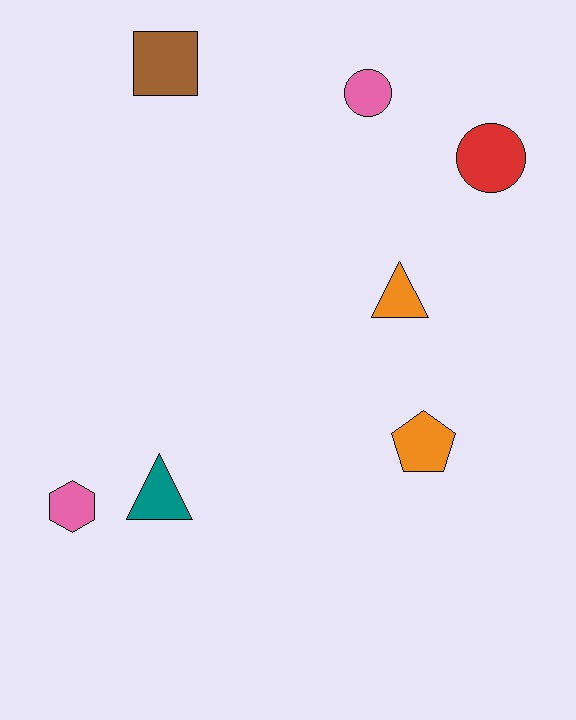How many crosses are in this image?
There are no crosses.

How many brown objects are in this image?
There is 1 brown object.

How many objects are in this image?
There are 7 objects.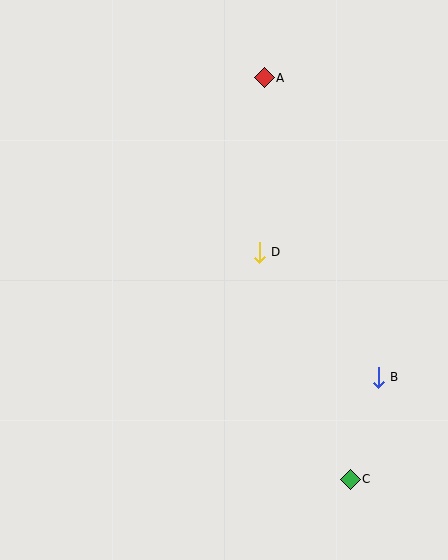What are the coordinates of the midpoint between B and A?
The midpoint between B and A is at (321, 227).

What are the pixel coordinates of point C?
Point C is at (350, 479).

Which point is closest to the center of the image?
Point D at (259, 252) is closest to the center.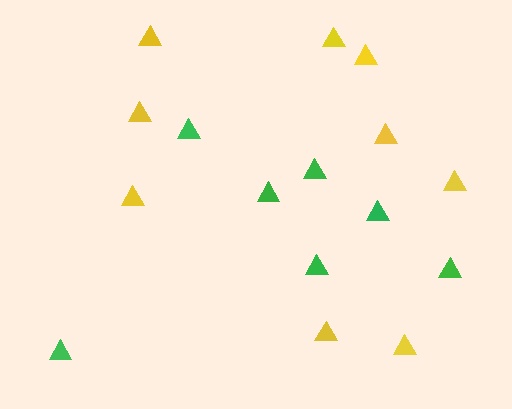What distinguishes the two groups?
There are 2 groups: one group of green triangles (7) and one group of yellow triangles (9).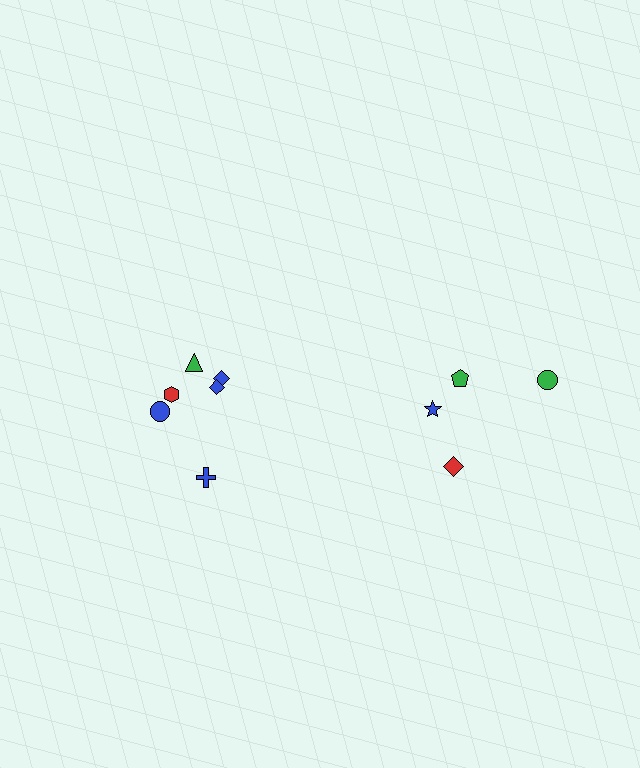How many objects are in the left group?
There are 6 objects.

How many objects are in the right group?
There are 4 objects.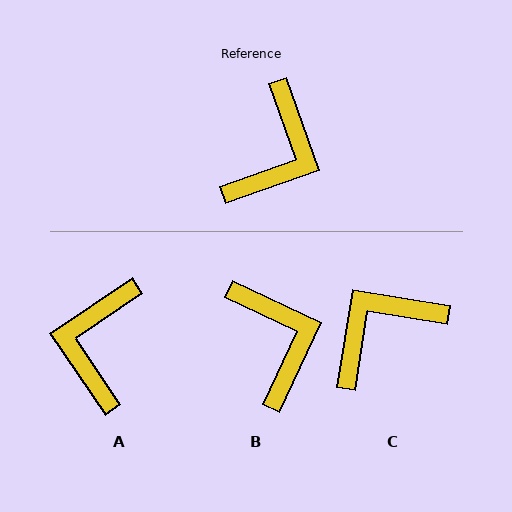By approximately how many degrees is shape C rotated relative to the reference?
Approximately 151 degrees counter-clockwise.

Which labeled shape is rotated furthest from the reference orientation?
A, about 165 degrees away.